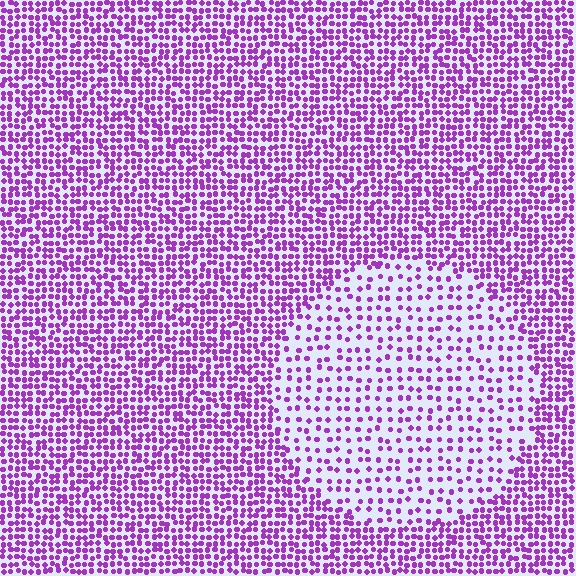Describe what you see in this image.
The image contains small purple elements arranged at two different densities. A circle-shaped region is visible where the elements are less densely packed than the surrounding area.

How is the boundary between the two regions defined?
The boundary is defined by a change in element density (approximately 2.2x ratio). All elements are the same color, size, and shape.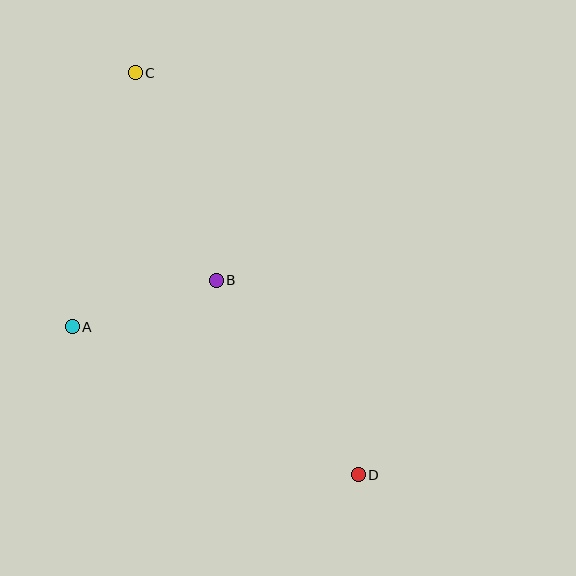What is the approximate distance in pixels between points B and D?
The distance between B and D is approximately 241 pixels.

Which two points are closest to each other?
Points A and B are closest to each other.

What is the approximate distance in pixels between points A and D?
The distance between A and D is approximately 322 pixels.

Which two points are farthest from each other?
Points C and D are farthest from each other.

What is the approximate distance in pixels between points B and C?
The distance between B and C is approximately 223 pixels.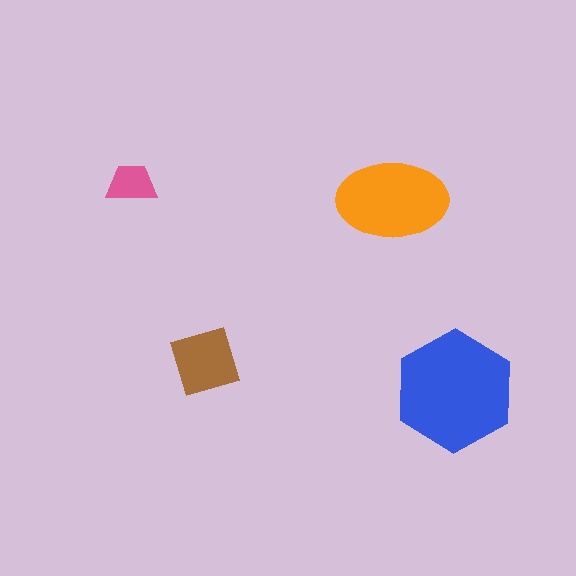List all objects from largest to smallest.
The blue hexagon, the orange ellipse, the brown diamond, the pink trapezoid.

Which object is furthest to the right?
The blue hexagon is rightmost.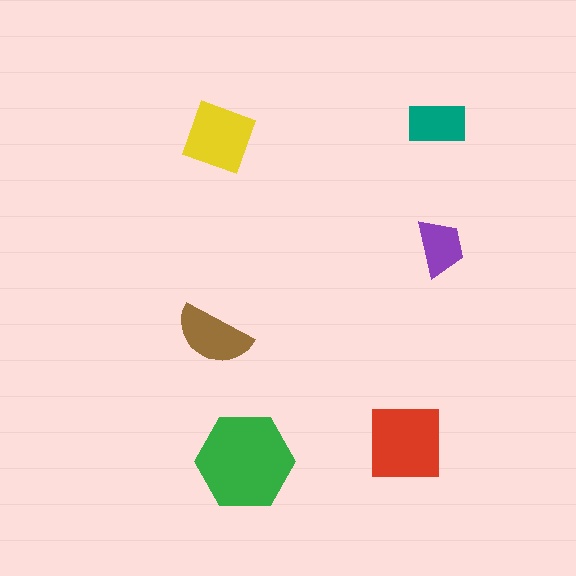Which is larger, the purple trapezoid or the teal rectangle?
The teal rectangle.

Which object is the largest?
The green hexagon.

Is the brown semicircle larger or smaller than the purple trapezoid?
Larger.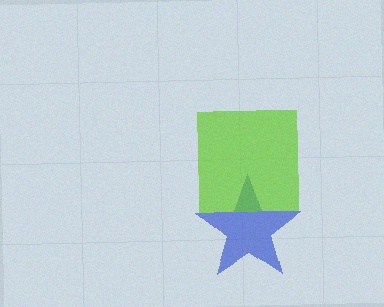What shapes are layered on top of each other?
The layered shapes are: a blue star, a lime square.